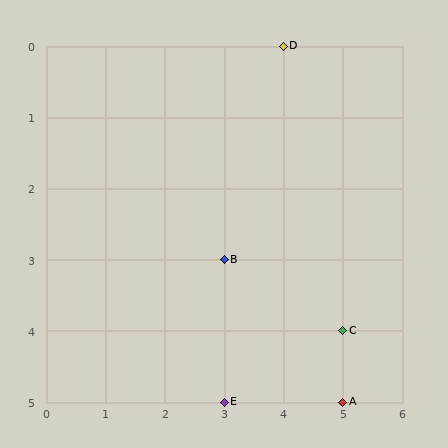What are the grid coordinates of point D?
Point D is at grid coordinates (4, 0).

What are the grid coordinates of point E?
Point E is at grid coordinates (3, 5).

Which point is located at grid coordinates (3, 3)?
Point B is at (3, 3).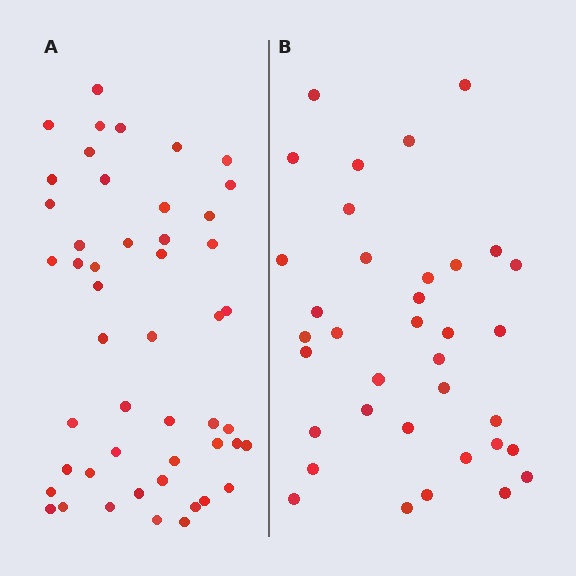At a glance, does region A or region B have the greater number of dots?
Region A (the left region) has more dots.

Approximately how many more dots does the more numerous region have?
Region A has approximately 15 more dots than region B.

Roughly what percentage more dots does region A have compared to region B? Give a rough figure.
About 35% more.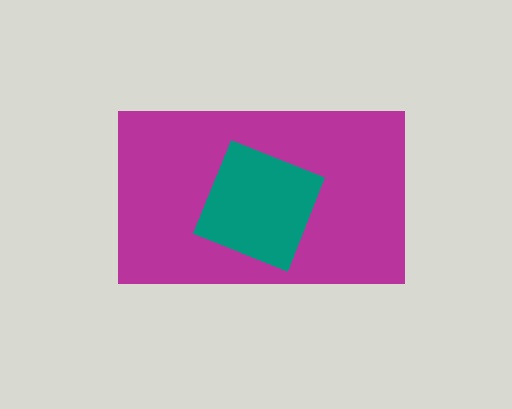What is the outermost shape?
The magenta rectangle.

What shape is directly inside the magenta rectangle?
The teal square.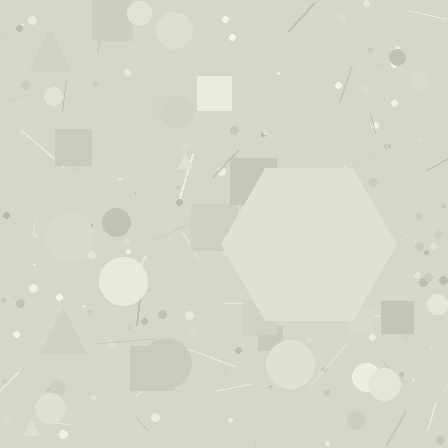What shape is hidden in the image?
A hexagon is hidden in the image.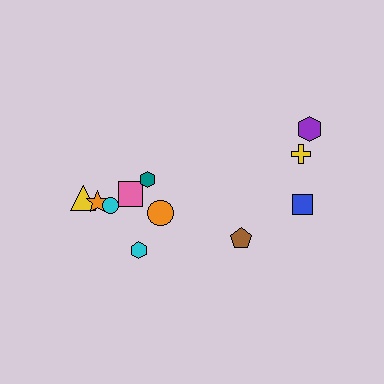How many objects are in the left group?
There are 7 objects.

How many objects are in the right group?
There are 4 objects.